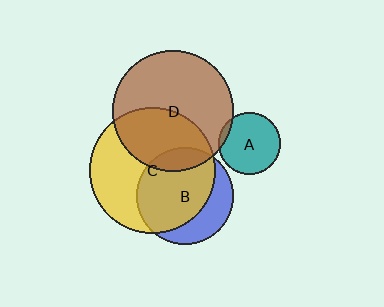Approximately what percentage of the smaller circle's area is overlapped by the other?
Approximately 70%.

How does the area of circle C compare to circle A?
Approximately 4.1 times.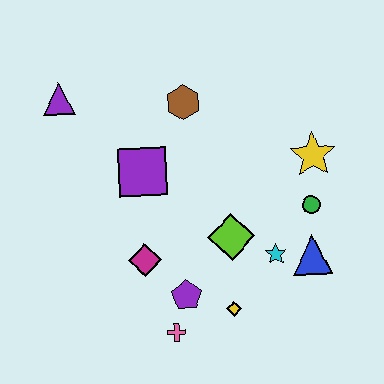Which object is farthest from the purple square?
The blue triangle is farthest from the purple square.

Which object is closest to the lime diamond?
The cyan star is closest to the lime diamond.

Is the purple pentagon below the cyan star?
Yes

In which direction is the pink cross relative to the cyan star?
The pink cross is to the left of the cyan star.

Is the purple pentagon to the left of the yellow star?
Yes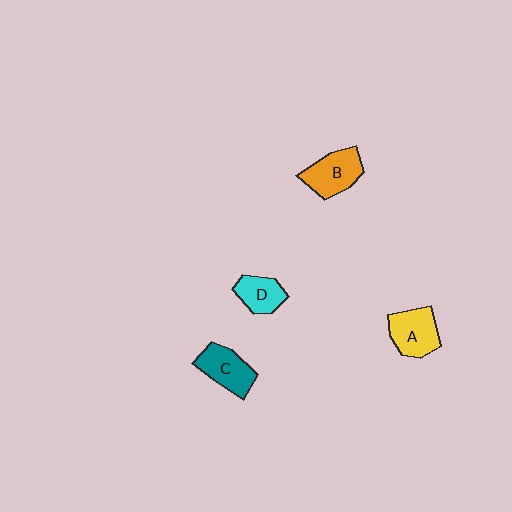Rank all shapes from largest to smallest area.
From largest to smallest: B (orange), A (yellow), C (teal), D (cyan).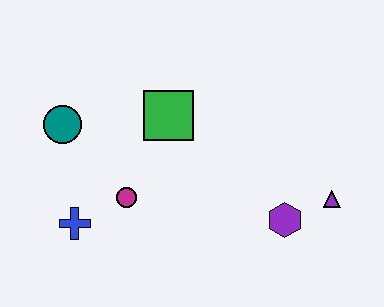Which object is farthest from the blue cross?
The purple triangle is farthest from the blue cross.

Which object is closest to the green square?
The magenta circle is closest to the green square.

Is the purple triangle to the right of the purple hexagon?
Yes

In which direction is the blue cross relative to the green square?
The blue cross is below the green square.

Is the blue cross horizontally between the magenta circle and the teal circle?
Yes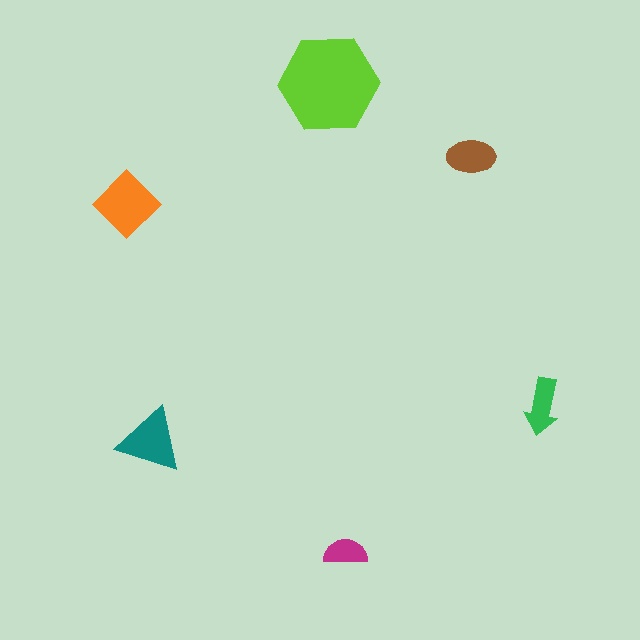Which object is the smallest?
The magenta semicircle.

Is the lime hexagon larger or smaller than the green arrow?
Larger.